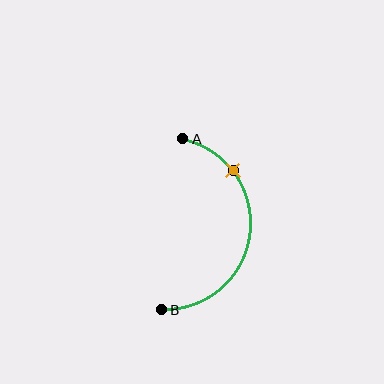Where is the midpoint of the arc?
The arc midpoint is the point on the curve farthest from the straight line joining A and B. It sits to the right of that line.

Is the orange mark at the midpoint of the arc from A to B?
No. The orange mark lies on the arc but is closer to endpoint A. The arc midpoint would be at the point on the curve equidistant along the arc from both A and B.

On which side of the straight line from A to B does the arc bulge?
The arc bulges to the right of the straight line connecting A and B.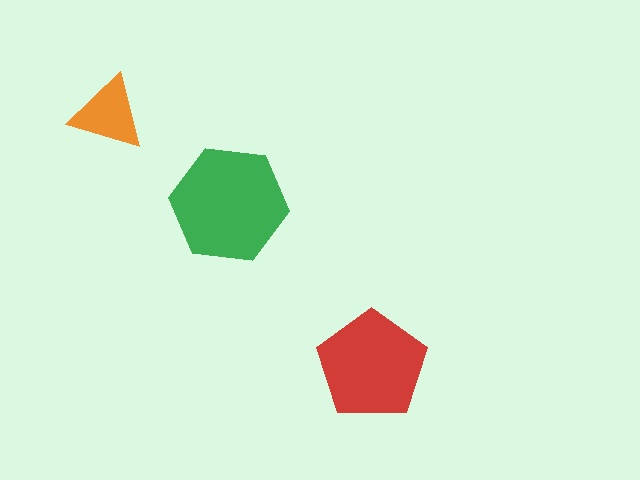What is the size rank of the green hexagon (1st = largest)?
1st.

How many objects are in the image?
There are 3 objects in the image.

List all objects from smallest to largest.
The orange triangle, the red pentagon, the green hexagon.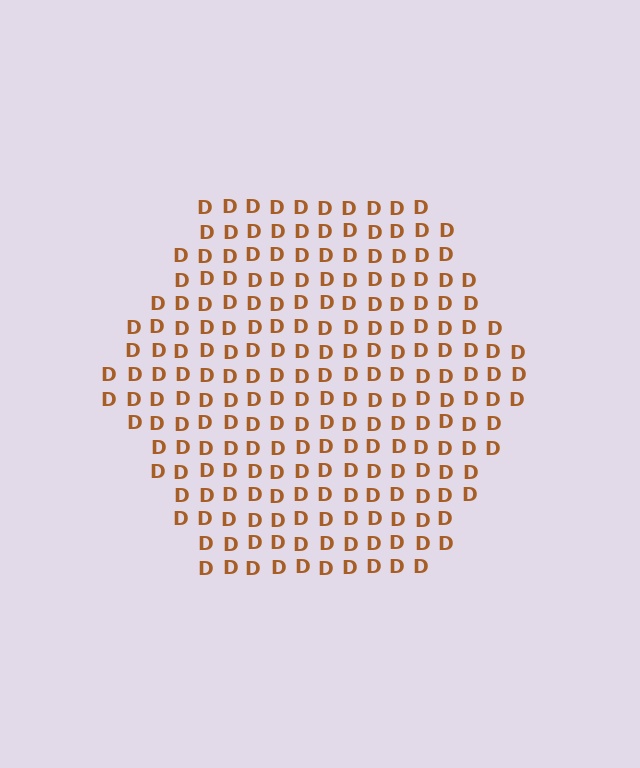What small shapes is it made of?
It is made of small letter D's.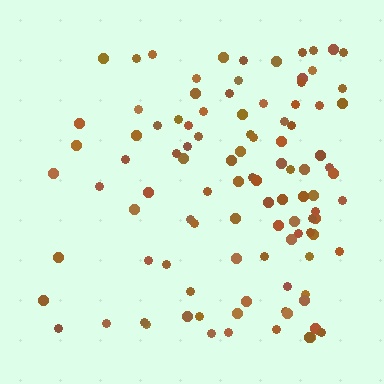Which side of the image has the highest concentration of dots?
The right.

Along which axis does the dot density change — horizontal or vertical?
Horizontal.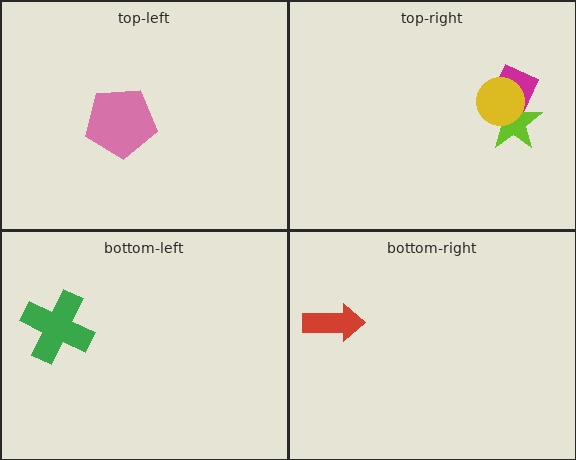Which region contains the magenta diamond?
The top-right region.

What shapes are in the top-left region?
The pink pentagon.